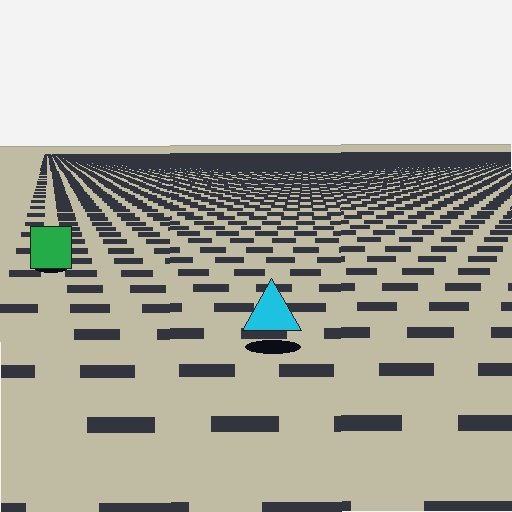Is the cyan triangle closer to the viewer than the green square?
Yes. The cyan triangle is closer — you can tell from the texture gradient: the ground texture is coarser near it.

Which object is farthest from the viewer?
The green square is farthest from the viewer. It appears smaller and the ground texture around it is denser.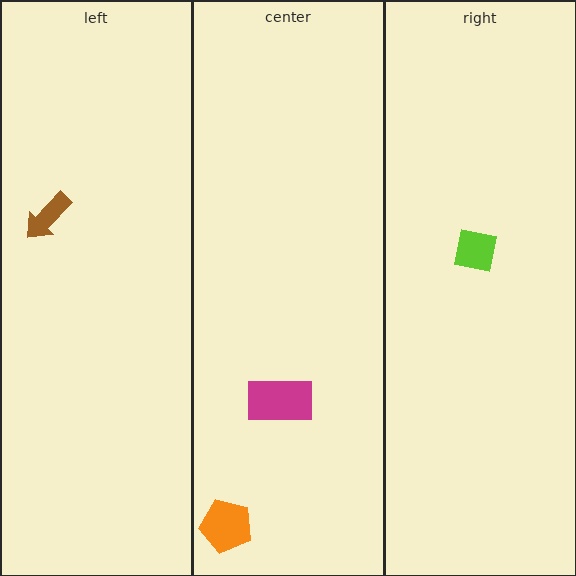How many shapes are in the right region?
1.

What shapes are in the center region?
The orange pentagon, the magenta rectangle.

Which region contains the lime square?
The right region.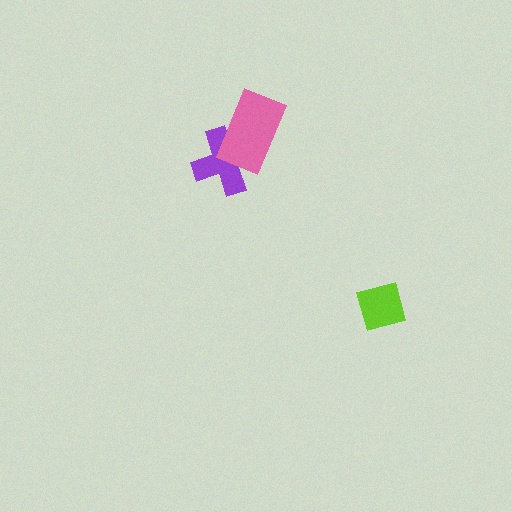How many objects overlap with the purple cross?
1 object overlaps with the purple cross.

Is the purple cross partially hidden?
Yes, it is partially covered by another shape.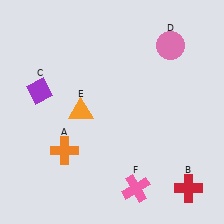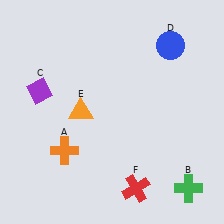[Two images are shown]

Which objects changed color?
B changed from red to green. D changed from pink to blue. F changed from pink to red.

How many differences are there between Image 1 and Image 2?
There are 3 differences between the two images.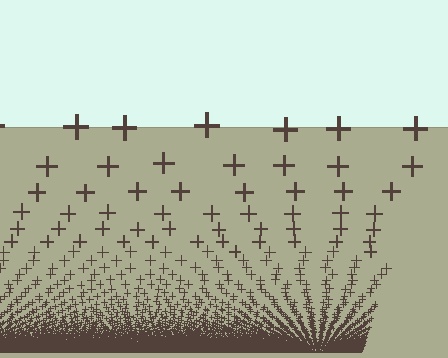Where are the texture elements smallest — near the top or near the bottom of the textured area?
Near the bottom.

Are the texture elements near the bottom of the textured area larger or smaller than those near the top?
Smaller. The gradient is inverted — elements near the bottom are smaller and denser.